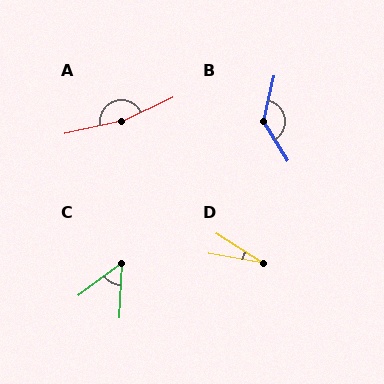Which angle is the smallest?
D, at approximately 23 degrees.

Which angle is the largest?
A, at approximately 167 degrees.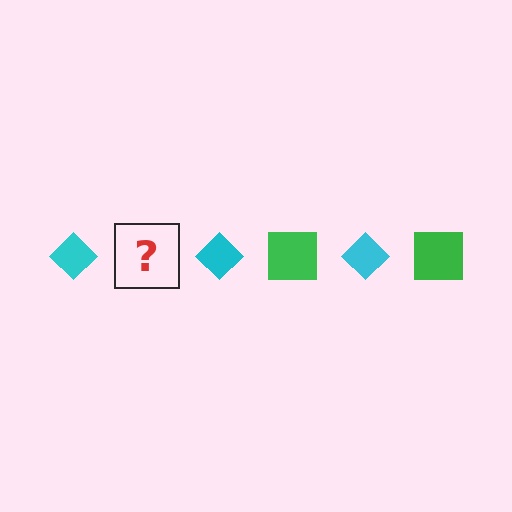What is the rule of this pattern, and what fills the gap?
The rule is that the pattern alternates between cyan diamond and green square. The gap should be filled with a green square.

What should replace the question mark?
The question mark should be replaced with a green square.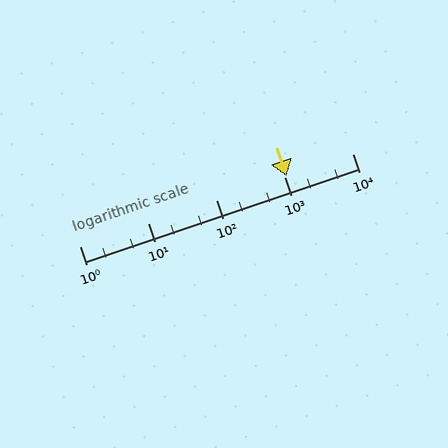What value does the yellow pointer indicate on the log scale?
The pointer indicates approximately 1100.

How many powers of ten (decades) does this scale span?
The scale spans 4 decades, from 1 to 10000.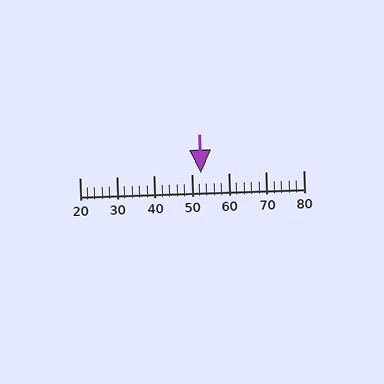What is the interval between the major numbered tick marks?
The major tick marks are spaced 10 units apart.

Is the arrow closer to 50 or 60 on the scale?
The arrow is closer to 50.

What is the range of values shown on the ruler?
The ruler shows values from 20 to 80.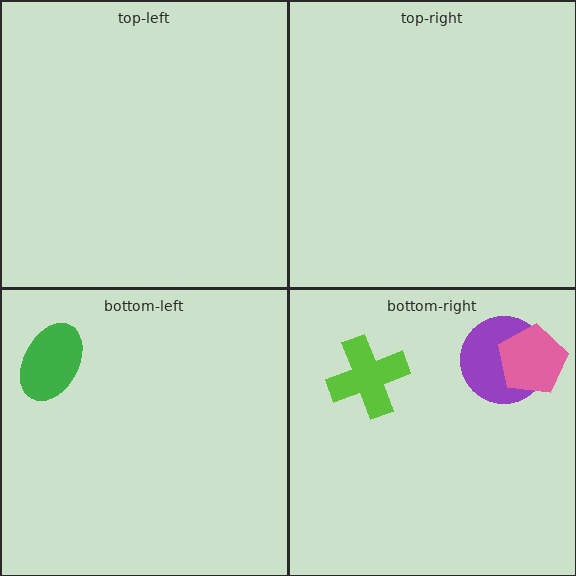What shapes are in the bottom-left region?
The green ellipse.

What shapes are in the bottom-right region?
The lime cross, the purple circle, the pink pentagon.